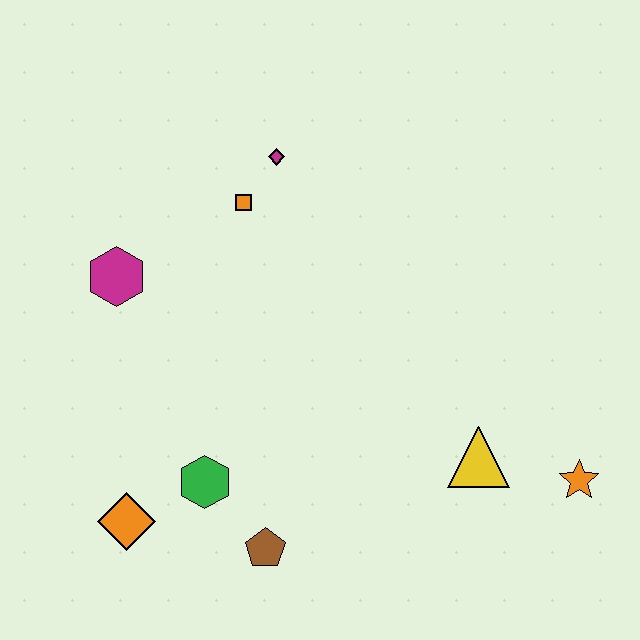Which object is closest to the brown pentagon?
The green hexagon is closest to the brown pentagon.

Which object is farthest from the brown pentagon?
The magenta diamond is farthest from the brown pentagon.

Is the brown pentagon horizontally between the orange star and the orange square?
Yes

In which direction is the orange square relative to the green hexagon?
The orange square is above the green hexagon.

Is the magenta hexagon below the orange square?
Yes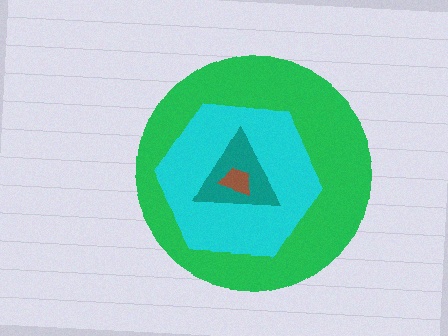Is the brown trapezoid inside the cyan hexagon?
Yes.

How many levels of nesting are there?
4.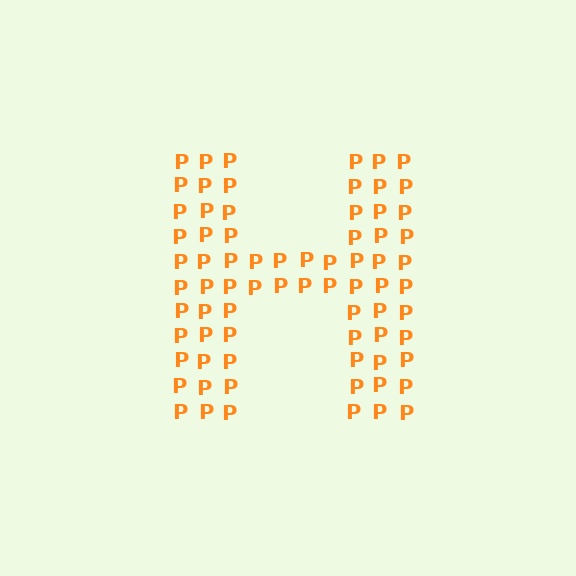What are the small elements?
The small elements are letter P's.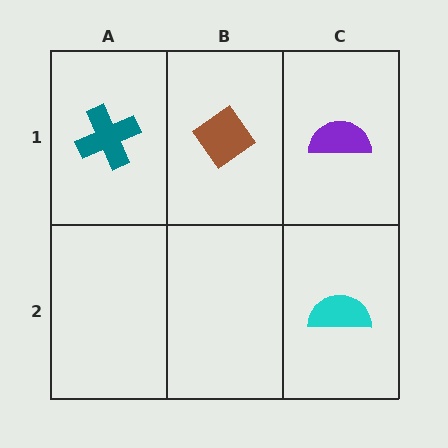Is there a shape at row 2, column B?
No, that cell is empty.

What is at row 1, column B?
A brown diamond.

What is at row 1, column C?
A purple semicircle.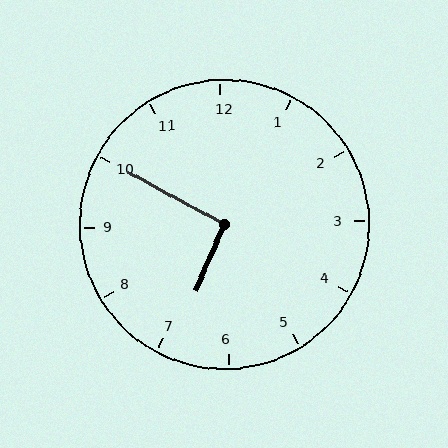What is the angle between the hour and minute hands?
Approximately 95 degrees.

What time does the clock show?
6:50.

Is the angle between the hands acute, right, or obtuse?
It is right.